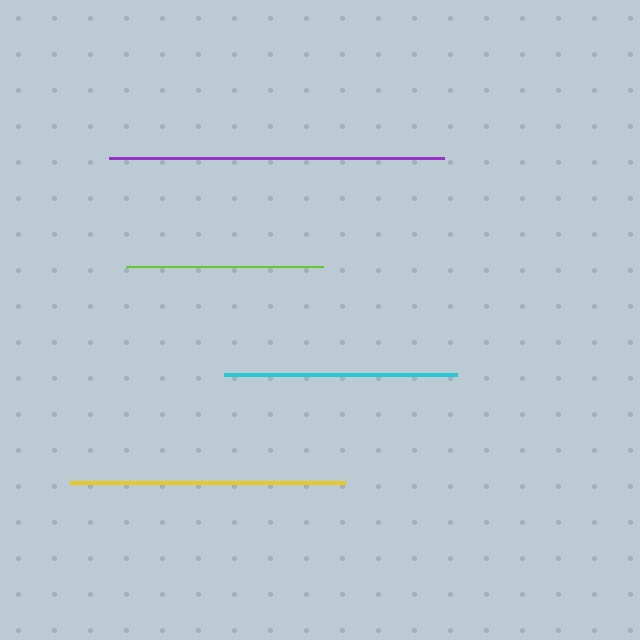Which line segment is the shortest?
The lime line is the shortest at approximately 197 pixels.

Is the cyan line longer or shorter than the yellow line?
The yellow line is longer than the cyan line.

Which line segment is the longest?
The purple line is the longest at approximately 334 pixels.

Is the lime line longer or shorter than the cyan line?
The cyan line is longer than the lime line.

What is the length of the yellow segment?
The yellow segment is approximately 275 pixels long.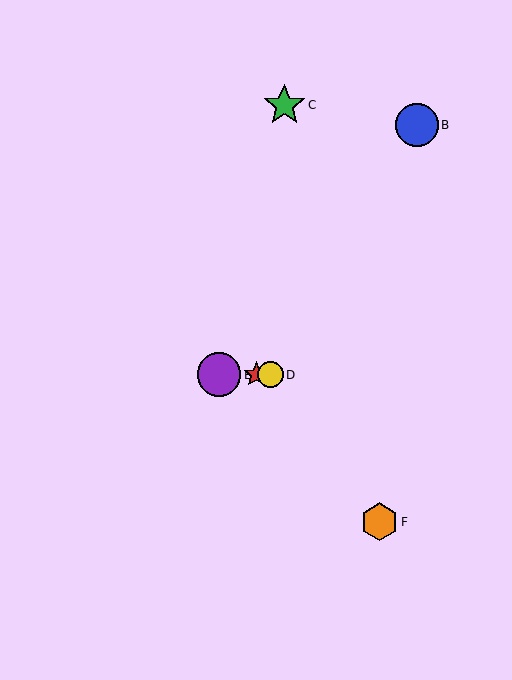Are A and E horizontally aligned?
Yes, both are at y≈375.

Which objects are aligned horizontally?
Objects A, D, E are aligned horizontally.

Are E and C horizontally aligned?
No, E is at y≈375 and C is at y≈105.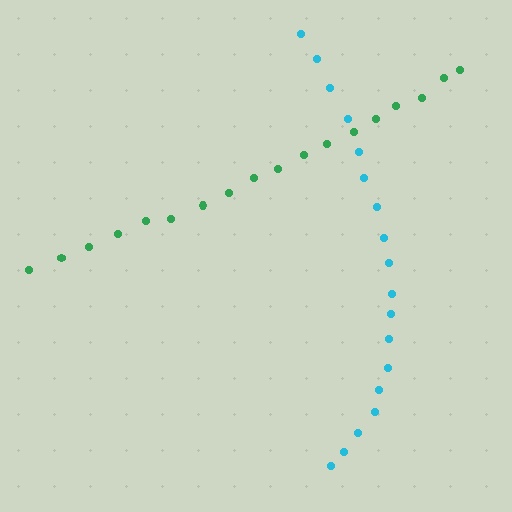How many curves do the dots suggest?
There are 2 distinct paths.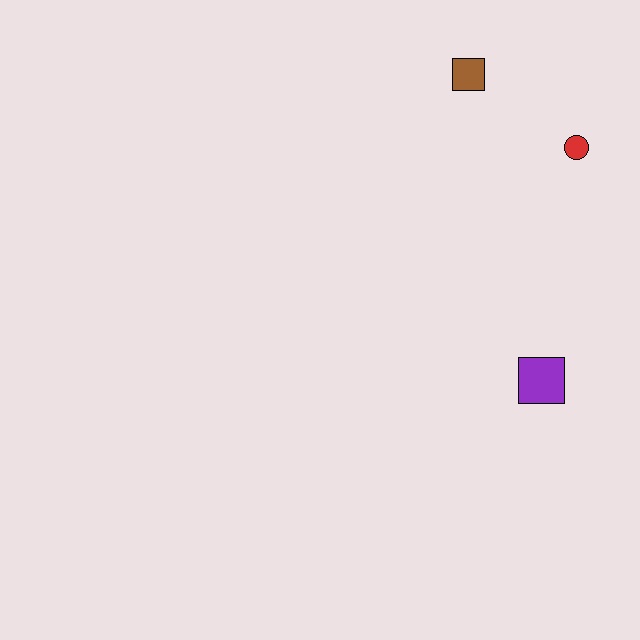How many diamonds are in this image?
There are no diamonds.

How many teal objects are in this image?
There are no teal objects.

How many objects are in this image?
There are 3 objects.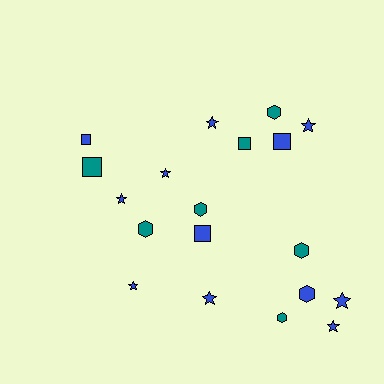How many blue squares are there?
There are 3 blue squares.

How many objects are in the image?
There are 19 objects.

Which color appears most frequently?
Blue, with 12 objects.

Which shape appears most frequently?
Star, with 8 objects.